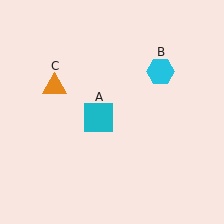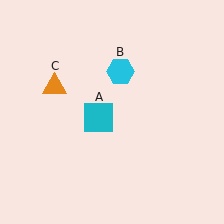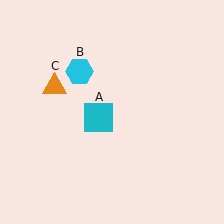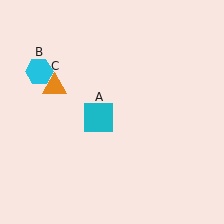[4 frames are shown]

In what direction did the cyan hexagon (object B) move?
The cyan hexagon (object B) moved left.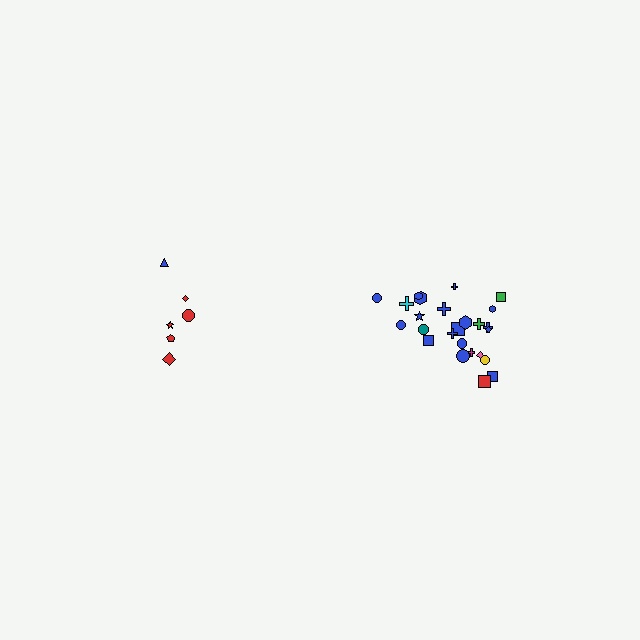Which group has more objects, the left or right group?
The right group.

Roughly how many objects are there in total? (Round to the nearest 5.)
Roughly 30 objects in total.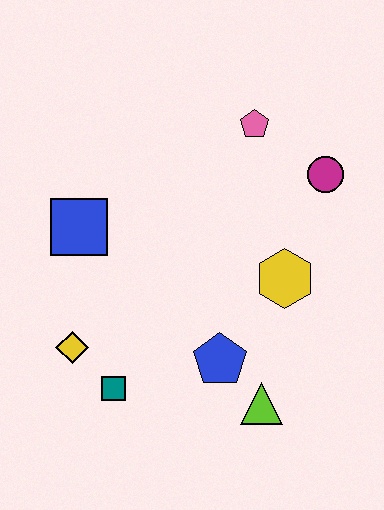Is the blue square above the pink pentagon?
No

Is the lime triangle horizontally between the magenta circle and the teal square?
Yes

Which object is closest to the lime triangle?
The blue pentagon is closest to the lime triangle.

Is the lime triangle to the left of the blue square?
No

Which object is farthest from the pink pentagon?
The teal square is farthest from the pink pentagon.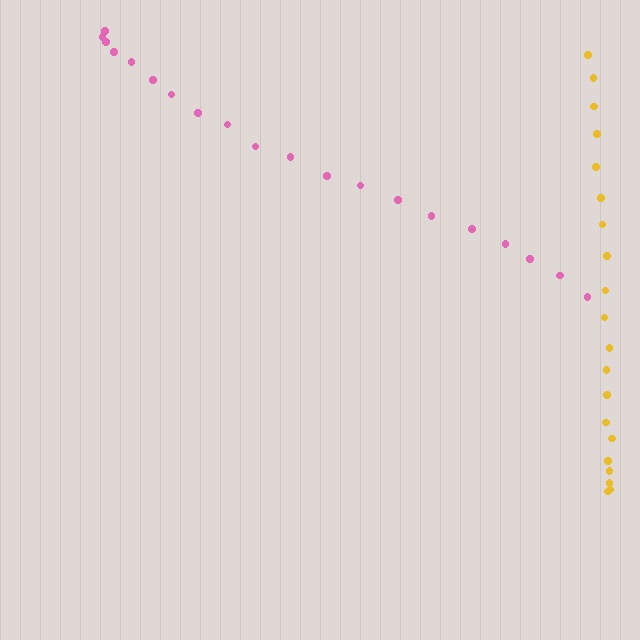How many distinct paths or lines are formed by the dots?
There are 2 distinct paths.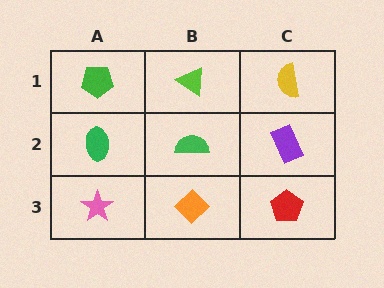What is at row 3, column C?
A red pentagon.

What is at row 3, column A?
A pink star.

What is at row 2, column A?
A green ellipse.